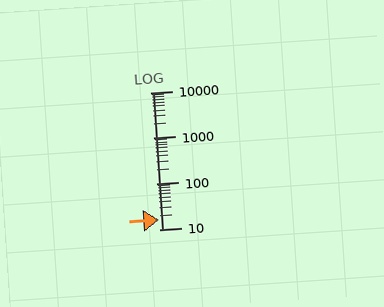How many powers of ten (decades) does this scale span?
The scale spans 3 decades, from 10 to 10000.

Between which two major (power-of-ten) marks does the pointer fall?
The pointer is between 10 and 100.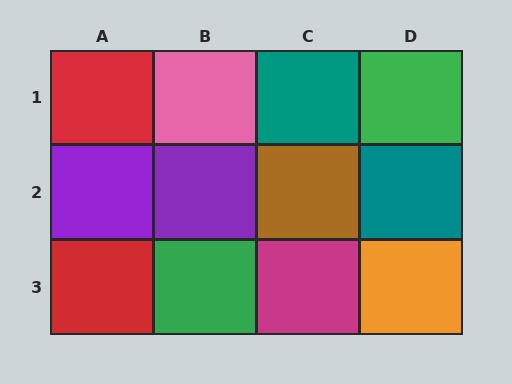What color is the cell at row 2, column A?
Purple.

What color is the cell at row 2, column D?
Teal.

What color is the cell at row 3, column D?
Orange.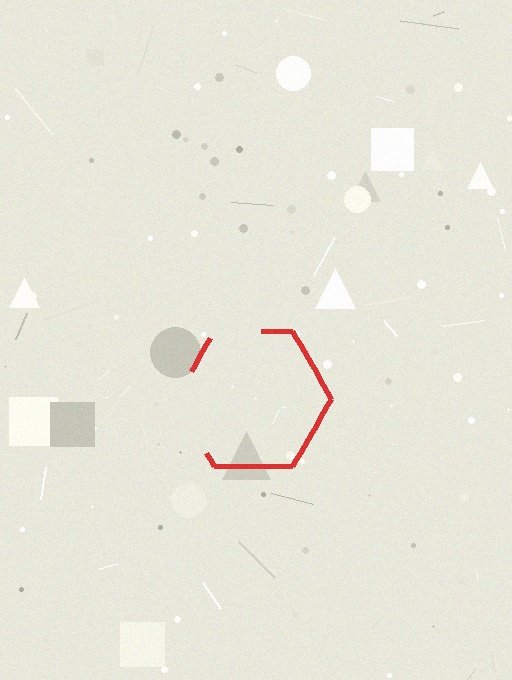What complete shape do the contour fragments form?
The contour fragments form a hexagon.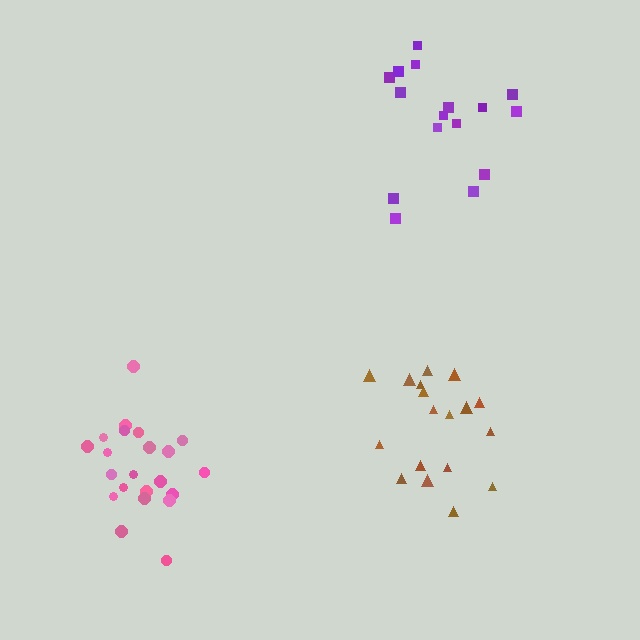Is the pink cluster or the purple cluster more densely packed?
Pink.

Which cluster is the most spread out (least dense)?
Brown.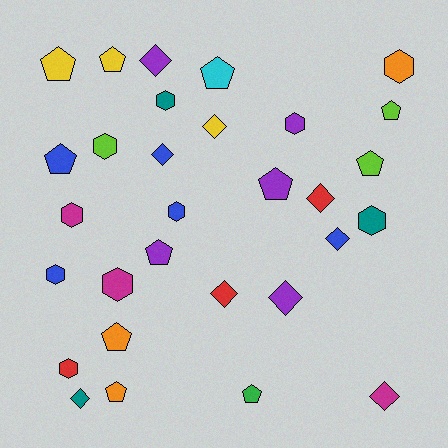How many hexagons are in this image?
There are 10 hexagons.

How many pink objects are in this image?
There are no pink objects.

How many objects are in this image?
There are 30 objects.